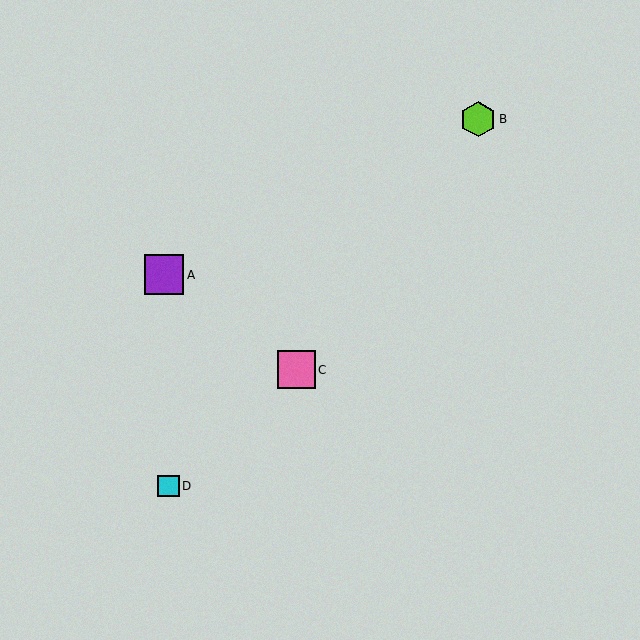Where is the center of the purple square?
The center of the purple square is at (164, 275).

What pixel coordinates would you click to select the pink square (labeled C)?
Click at (296, 370) to select the pink square C.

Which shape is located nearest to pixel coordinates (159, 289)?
The purple square (labeled A) at (164, 275) is nearest to that location.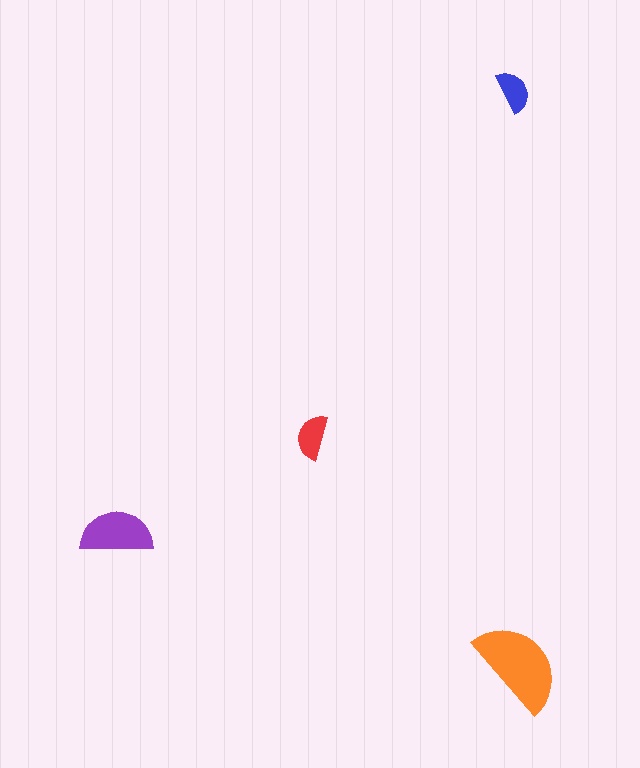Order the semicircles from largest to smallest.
the orange one, the purple one, the red one, the blue one.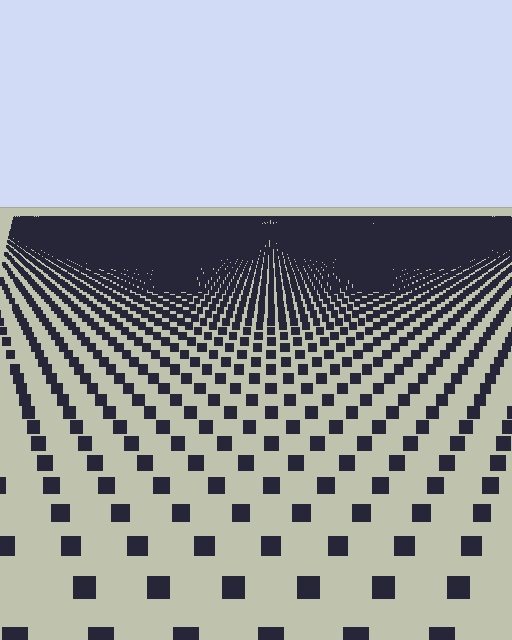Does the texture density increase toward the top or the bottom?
Density increases toward the top.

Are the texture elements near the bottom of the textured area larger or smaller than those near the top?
Larger. Near the bottom, elements are closer to the viewer and appear at a bigger on-screen size.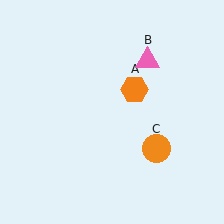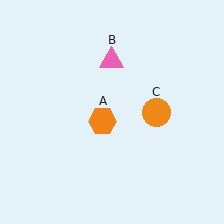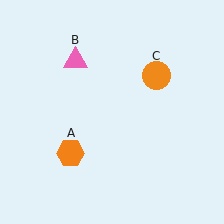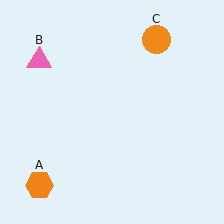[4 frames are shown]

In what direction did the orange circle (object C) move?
The orange circle (object C) moved up.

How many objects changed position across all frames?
3 objects changed position: orange hexagon (object A), pink triangle (object B), orange circle (object C).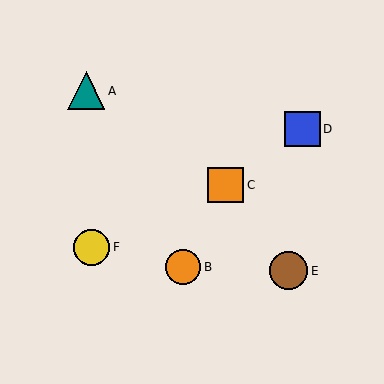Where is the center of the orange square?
The center of the orange square is at (226, 185).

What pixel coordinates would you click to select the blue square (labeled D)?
Click at (303, 129) to select the blue square D.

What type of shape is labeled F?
Shape F is a yellow circle.